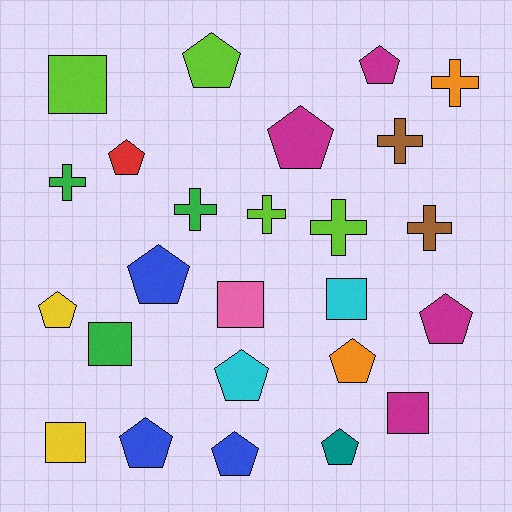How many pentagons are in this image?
There are 12 pentagons.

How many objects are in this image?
There are 25 objects.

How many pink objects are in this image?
There is 1 pink object.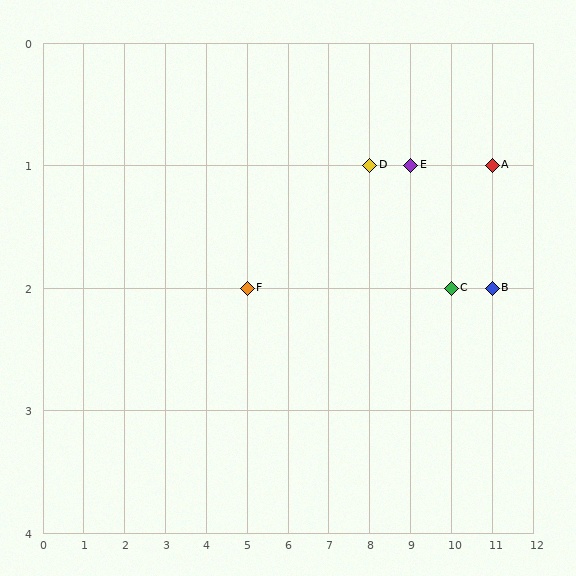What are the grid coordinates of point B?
Point B is at grid coordinates (11, 2).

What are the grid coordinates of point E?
Point E is at grid coordinates (9, 1).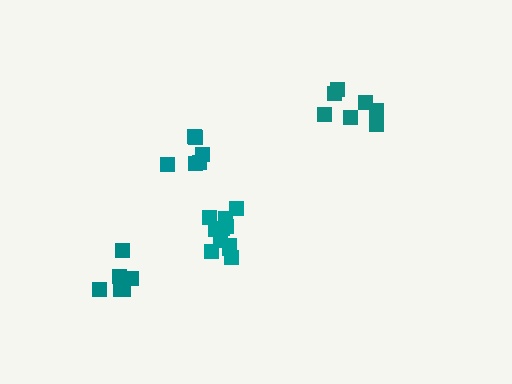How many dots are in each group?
Group 1: 6 dots, Group 2: 7 dots, Group 3: 11 dots, Group 4: 6 dots (30 total).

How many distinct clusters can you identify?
There are 4 distinct clusters.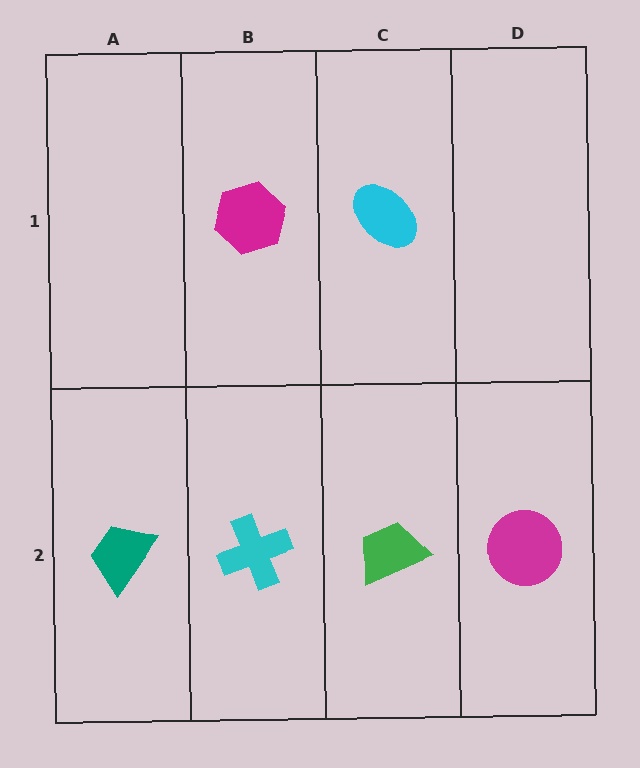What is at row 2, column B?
A cyan cross.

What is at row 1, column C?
A cyan ellipse.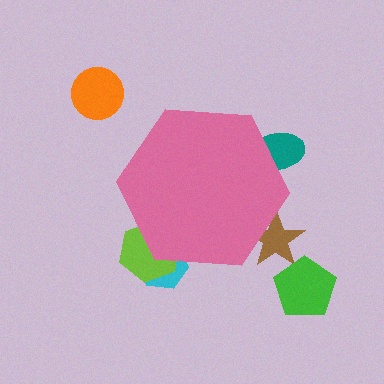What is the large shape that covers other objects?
A pink hexagon.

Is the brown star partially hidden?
Yes, the brown star is partially hidden behind the pink hexagon.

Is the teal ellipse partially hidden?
Yes, the teal ellipse is partially hidden behind the pink hexagon.